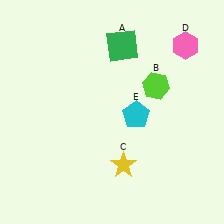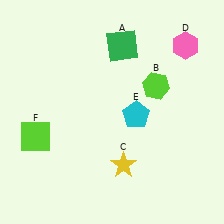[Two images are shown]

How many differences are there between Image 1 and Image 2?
There is 1 difference between the two images.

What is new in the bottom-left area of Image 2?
A lime square (F) was added in the bottom-left area of Image 2.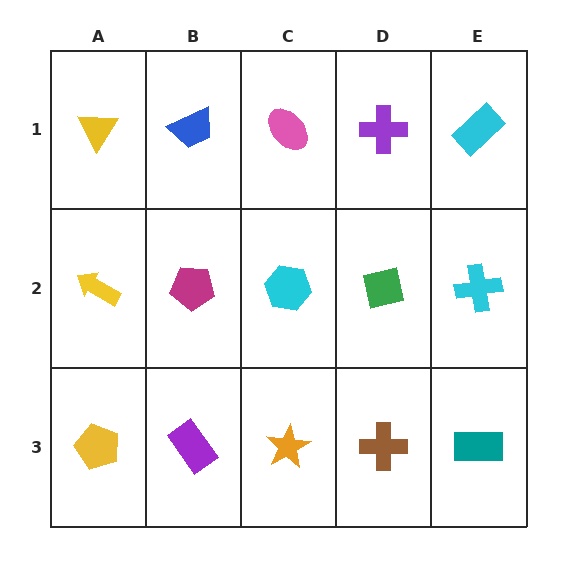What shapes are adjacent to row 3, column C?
A cyan hexagon (row 2, column C), a purple rectangle (row 3, column B), a brown cross (row 3, column D).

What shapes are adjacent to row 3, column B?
A magenta pentagon (row 2, column B), a yellow pentagon (row 3, column A), an orange star (row 3, column C).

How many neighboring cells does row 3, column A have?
2.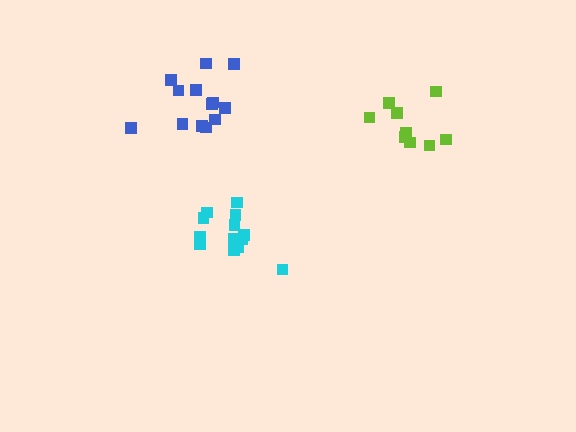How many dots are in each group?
Group 1: 14 dots, Group 2: 13 dots, Group 3: 9 dots (36 total).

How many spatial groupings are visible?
There are 3 spatial groupings.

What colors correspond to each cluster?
The clusters are colored: cyan, blue, lime.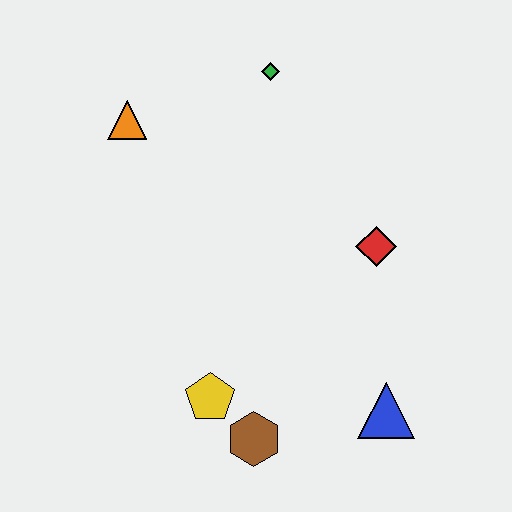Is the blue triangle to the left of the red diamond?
No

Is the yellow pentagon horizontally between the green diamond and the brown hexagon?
No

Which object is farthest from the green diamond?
The brown hexagon is farthest from the green diamond.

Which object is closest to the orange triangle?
The green diamond is closest to the orange triangle.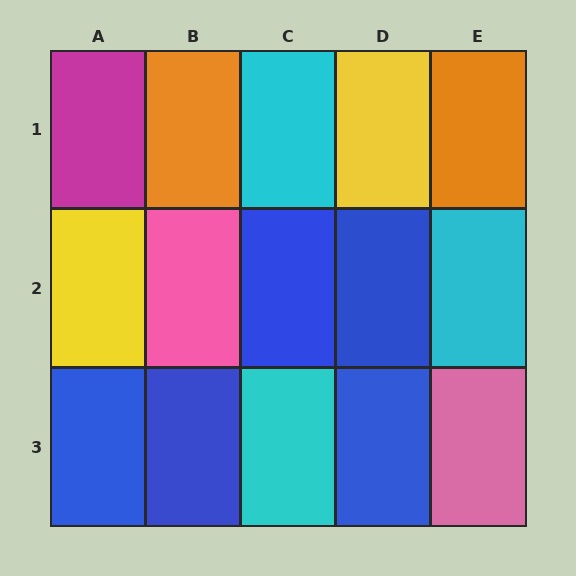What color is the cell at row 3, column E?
Pink.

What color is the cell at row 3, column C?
Cyan.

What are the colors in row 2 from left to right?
Yellow, pink, blue, blue, cyan.